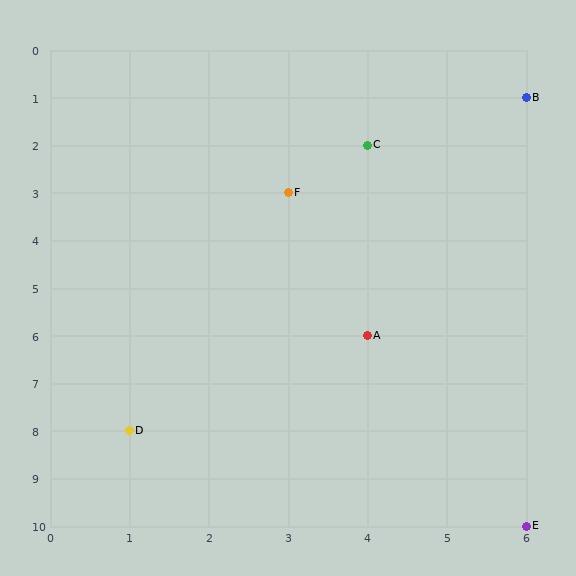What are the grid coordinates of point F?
Point F is at grid coordinates (3, 3).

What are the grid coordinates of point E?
Point E is at grid coordinates (6, 10).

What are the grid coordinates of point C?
Point C is at grid coordinates (4, 2).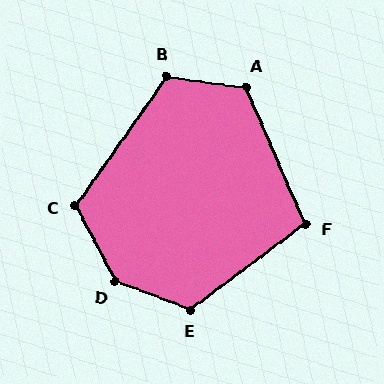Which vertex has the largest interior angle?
D, at approximately 139 degrees.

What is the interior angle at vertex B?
Approximately 118 degrees (obtuse).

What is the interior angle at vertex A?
Approximately 121 degrees (obtuse).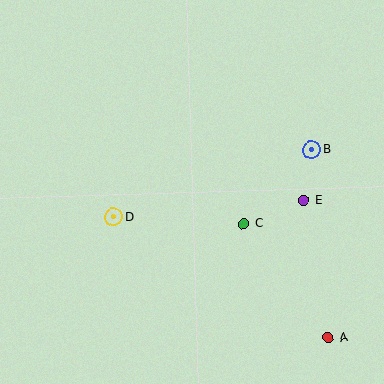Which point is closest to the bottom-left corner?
Point D is closest to the bottom-left corner.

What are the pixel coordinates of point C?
Point C is at (244, 224).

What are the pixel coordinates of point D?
Point D is at (113, 217).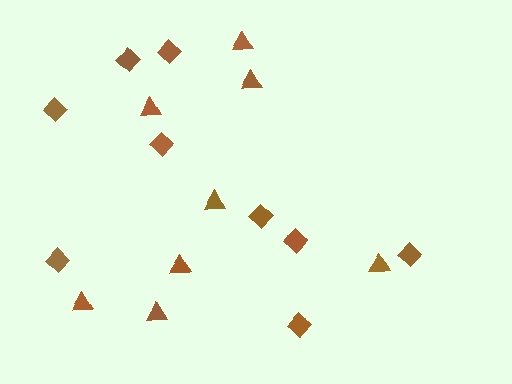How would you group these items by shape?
There are 2 groups: one group of triangles (8) and one group of diamonds (9).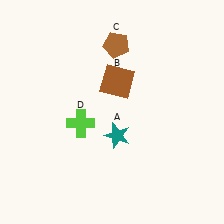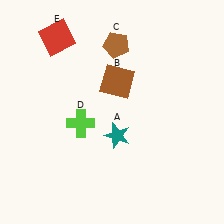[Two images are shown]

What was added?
A red square (E) was added in Image 2.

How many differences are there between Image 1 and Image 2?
There is 1 difference between the two images.